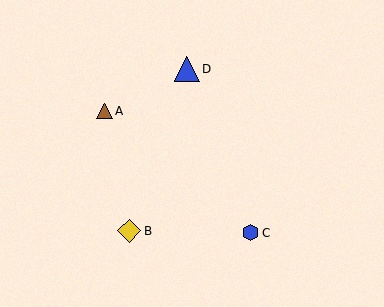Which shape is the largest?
The blue triangle (labeled D) is the largest.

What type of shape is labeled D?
Shape D is a blue triangle.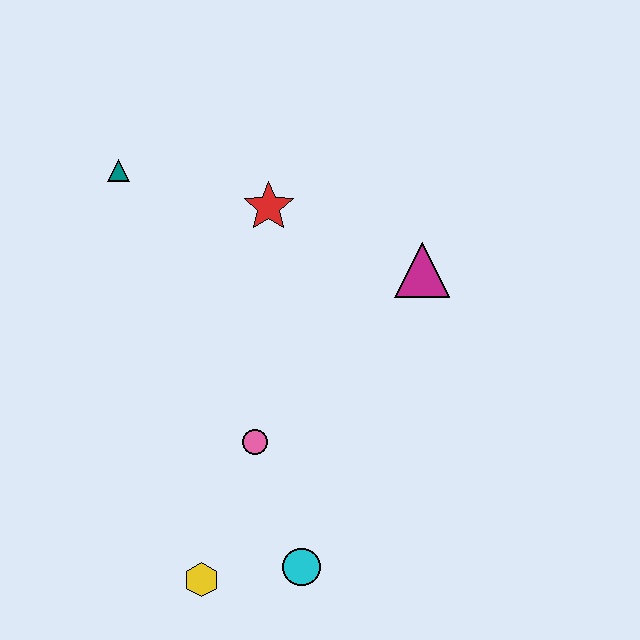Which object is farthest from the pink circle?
The teal triangle is farthest from the pink circle.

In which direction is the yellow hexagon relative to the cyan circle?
The yellow hexagon is to the left of the cyan circle.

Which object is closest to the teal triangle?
The red star is closest to the teal triangle.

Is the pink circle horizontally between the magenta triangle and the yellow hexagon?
Yes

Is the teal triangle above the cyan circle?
Yes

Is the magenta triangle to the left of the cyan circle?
No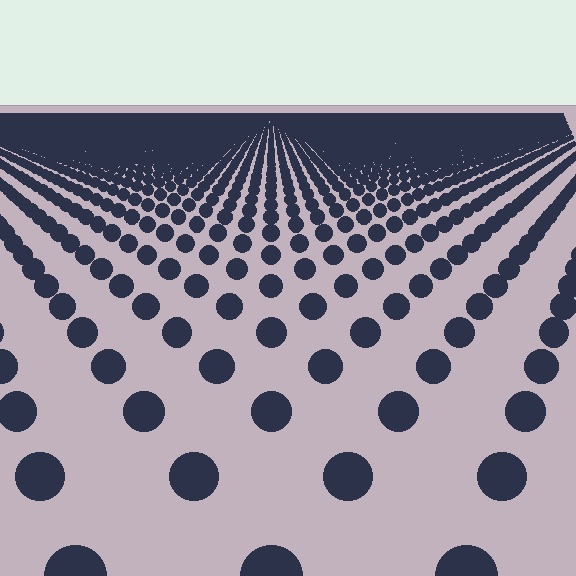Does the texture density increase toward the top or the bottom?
Density increases toward the top.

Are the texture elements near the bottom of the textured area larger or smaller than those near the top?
Larger. Near the bottom, elements are closer to the viewer and appear at a bigger on-screen size.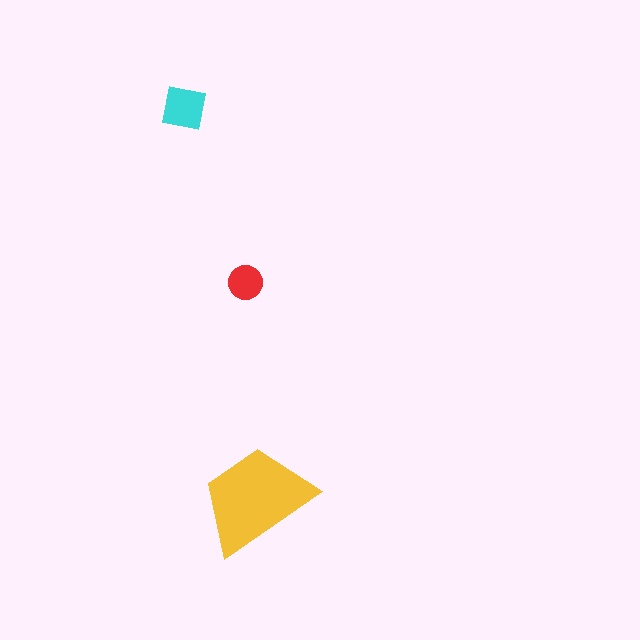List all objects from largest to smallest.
The yellow trapezoid, the cyan square, the red circle.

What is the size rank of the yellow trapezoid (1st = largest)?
1st.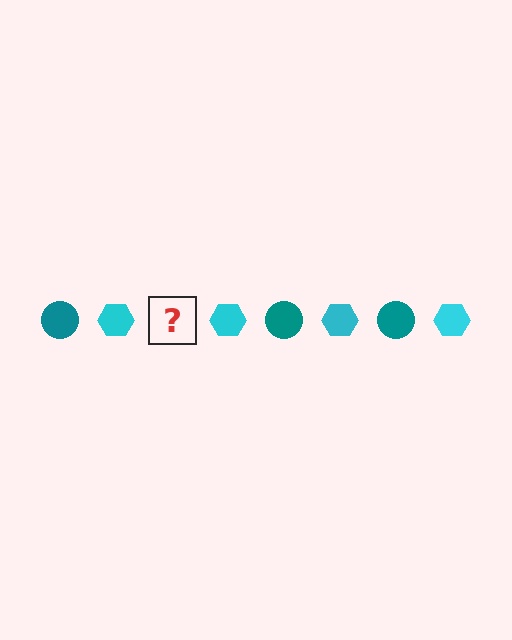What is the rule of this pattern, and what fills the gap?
The rule is that the pattern alternates between teal circle and cyan hexagon. The gap should be filled with a teal circle.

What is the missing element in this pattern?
The missing element is a teal circle.